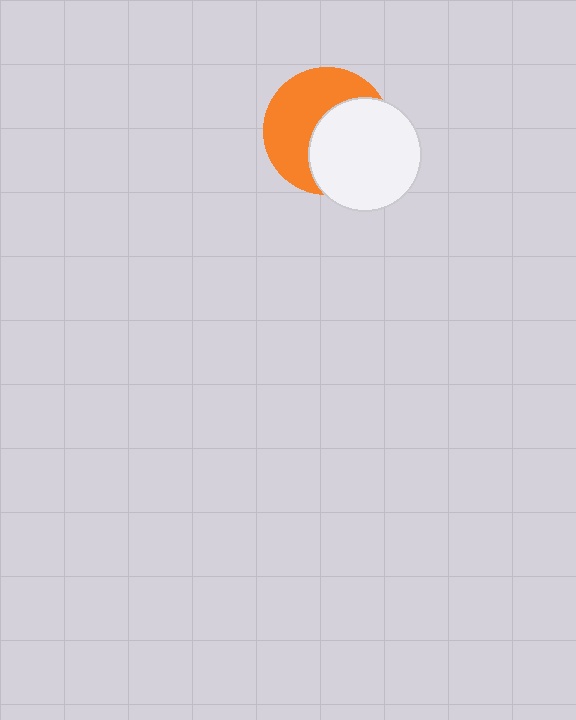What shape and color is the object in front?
The object in front is a white circle.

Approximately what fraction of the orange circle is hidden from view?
Roughly 48% of the orange circle is hidden behind the white circle.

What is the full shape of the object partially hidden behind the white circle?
The partially hidden object is an orange circle.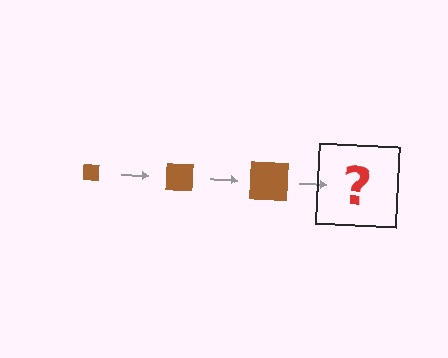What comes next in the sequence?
The next element should be a brown square, larger than the previous one.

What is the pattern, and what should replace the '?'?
The pattern is that the square gets progressively larger each step. The '?' should be a brown square, larger than the previous one.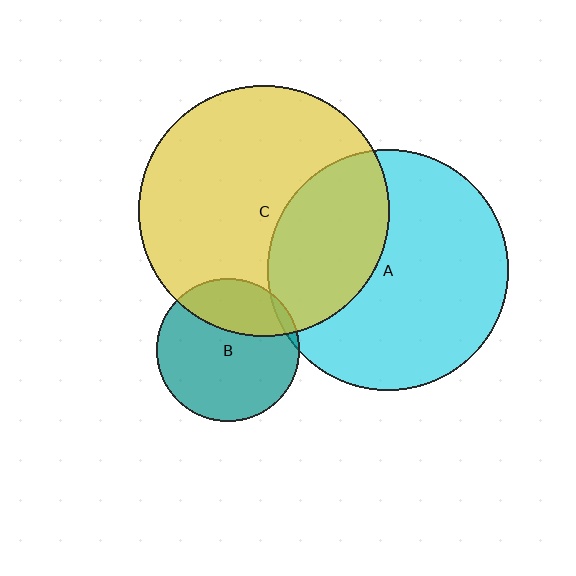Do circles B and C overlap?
Yes.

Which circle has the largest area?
Circle C (yellow).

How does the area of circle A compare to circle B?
Approximately 2.8 times.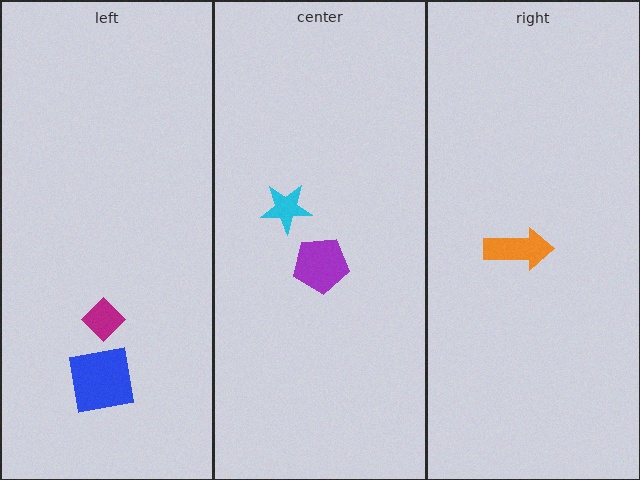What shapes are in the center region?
The purple pentagon, the cyan star.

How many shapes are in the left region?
2.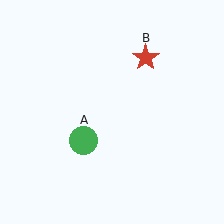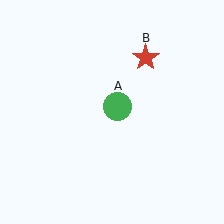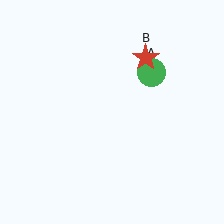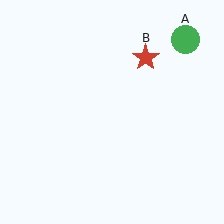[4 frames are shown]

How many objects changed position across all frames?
1 object changed position: green circle (object A).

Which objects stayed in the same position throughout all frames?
Red star (object B) remained stationary.